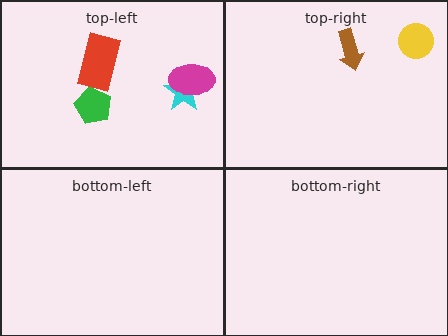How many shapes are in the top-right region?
2.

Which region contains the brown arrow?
The top-right region.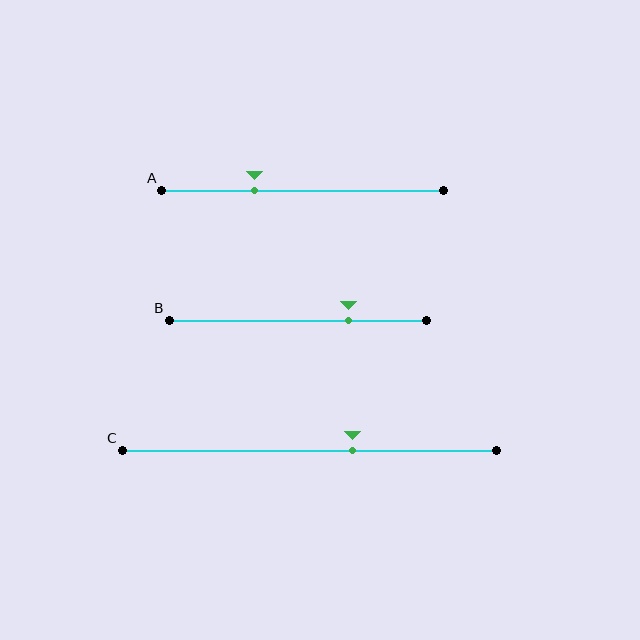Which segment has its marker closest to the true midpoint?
Segment C has its marker closest to the true midpoint.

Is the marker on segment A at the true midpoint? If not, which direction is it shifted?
No, the marker on segment A is shifted to the left by about 17% of the segment length.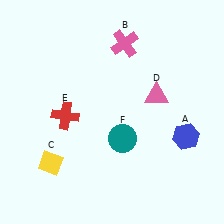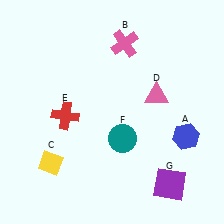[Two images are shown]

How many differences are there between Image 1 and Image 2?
There is 1 difference between the two images.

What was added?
A purple square (G) was added in Image 2.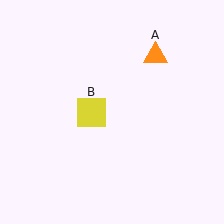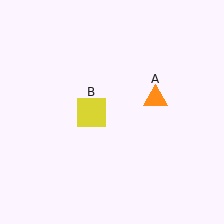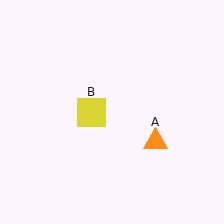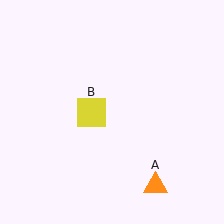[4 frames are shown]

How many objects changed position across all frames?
1 object changed position: orange triangle (object A).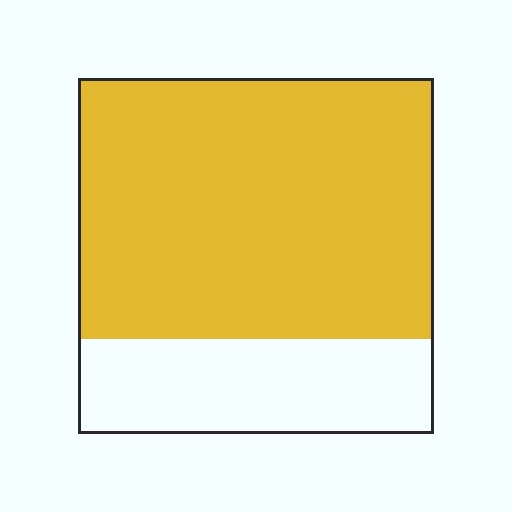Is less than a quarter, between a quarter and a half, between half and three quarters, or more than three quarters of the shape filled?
Between half and three quarters.